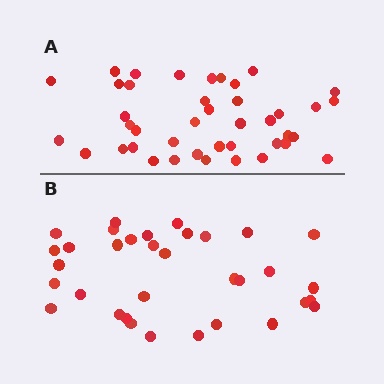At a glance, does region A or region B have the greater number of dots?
Region A (the top region) has more dots.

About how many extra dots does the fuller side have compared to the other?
Region A has roughly 8 or so more dots than region B.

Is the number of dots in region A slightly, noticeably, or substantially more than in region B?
Region A has only slightly more — the two regions are fairly close. The ratio is roughly 1.2 to 1.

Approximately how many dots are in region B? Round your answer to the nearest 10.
About 30 dots. (The exact count is 34, which rounds to 30.)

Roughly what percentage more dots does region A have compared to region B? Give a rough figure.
About 20% more.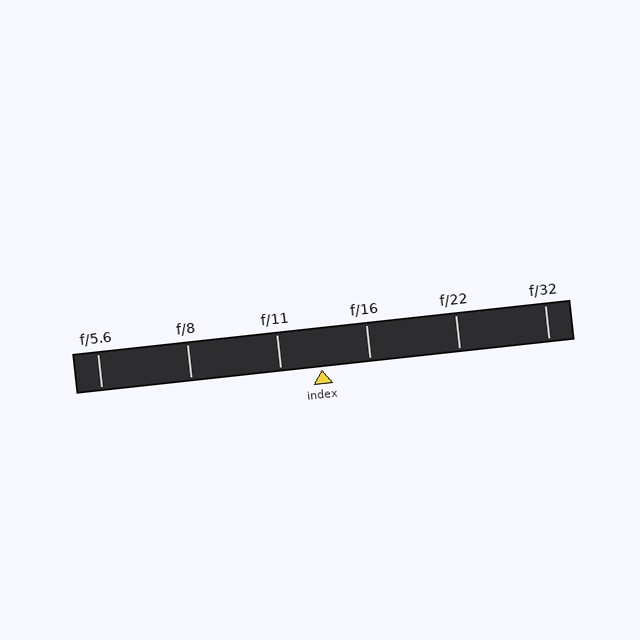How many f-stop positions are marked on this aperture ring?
There are 6 f-stop positions marked.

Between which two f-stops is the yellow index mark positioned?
The index mark is between f/11 and f/16.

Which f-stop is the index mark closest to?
The index mark is closest to f/11.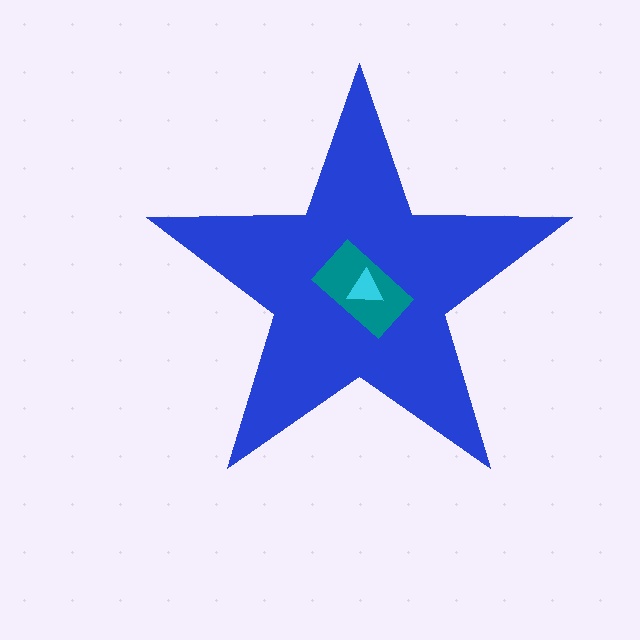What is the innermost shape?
The cyan triangle.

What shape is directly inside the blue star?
The teal rectangle.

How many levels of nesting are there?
3.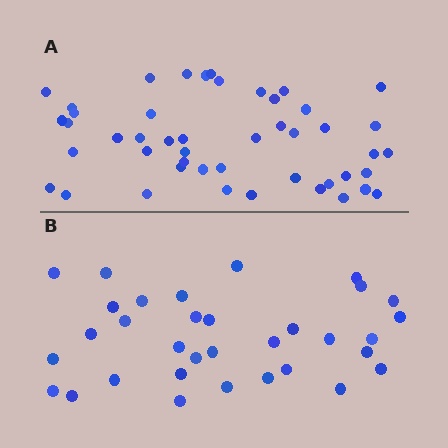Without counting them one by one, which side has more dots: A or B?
Region A (the top region) has more dots.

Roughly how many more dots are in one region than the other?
Region A has approximately 15 more dots than region B.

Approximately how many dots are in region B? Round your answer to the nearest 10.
About 30 dots. (The exact count is 33, which rounds to 30.)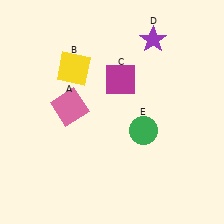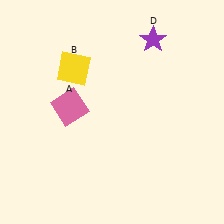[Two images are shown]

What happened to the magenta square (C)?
The magenta square (C) was removed in Image 2. It was in the top-right area of Image 1.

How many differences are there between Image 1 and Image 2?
There are 2 differences between the two images.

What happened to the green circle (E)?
The green circle (E) was removed in Image 2. It was in the bottom-right area of Image 1.